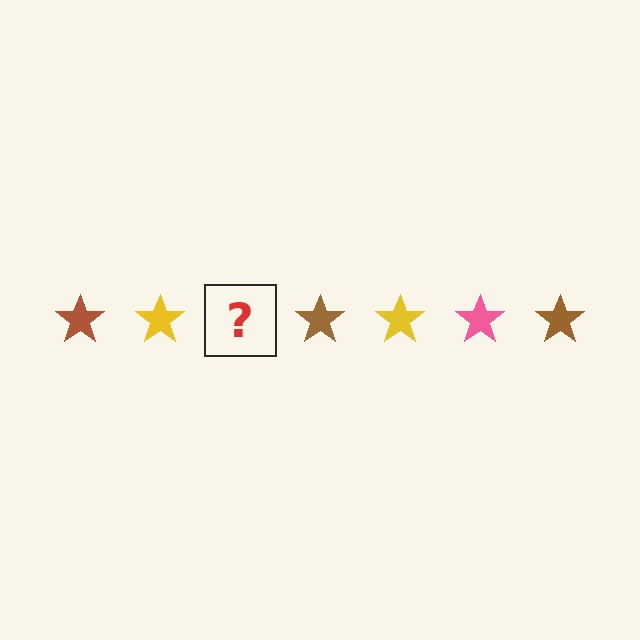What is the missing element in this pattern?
The missing element is a pink star.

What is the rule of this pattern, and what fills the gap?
The rule is that the pattern cycles through brown, yellow, pink stars. The gap should be filled with a pink star.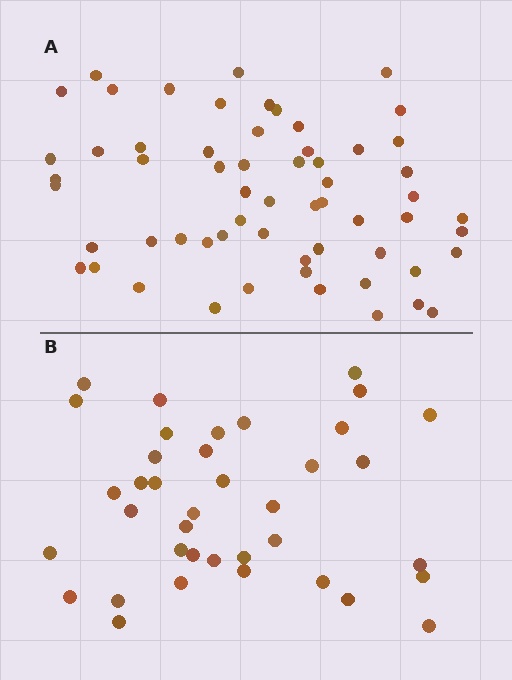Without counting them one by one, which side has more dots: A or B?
Region A (the top region) has more dots.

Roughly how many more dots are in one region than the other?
Region A has approximately 20 more dots than region B.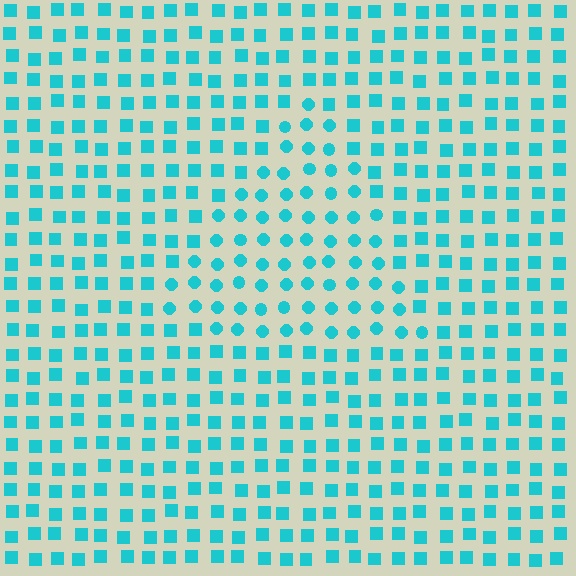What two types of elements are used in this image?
The image uses circles inside the triangle region and squares outside it.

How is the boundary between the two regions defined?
The boundary is defined by a change in element shape: circles inside vs. squares outside. All elements share the same color and spacing.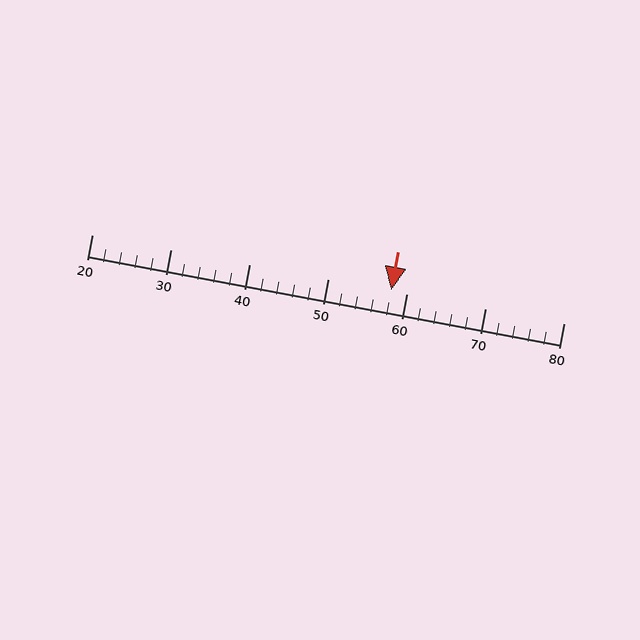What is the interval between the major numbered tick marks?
The major tick marks are spaced 10 units apart.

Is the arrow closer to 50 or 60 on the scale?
The arrow is closer to 60.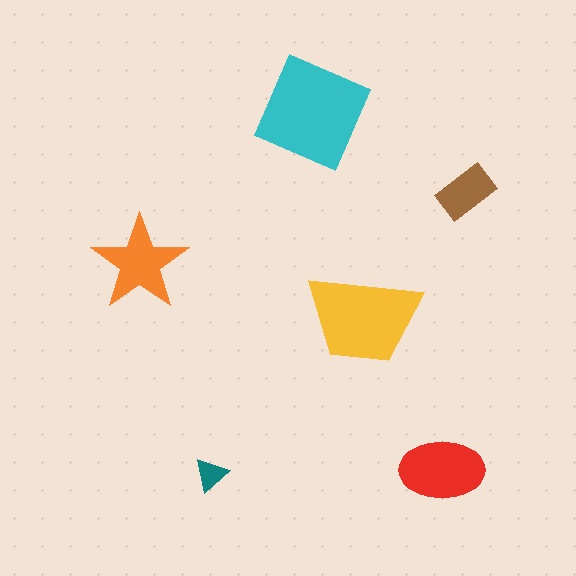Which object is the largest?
The cyan square.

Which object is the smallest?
The teal triangle.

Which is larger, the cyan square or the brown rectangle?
The cyan square.